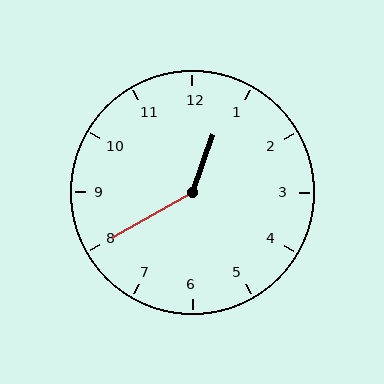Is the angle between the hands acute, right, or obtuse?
It is obtuse.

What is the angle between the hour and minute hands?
Approximately 140 degrees.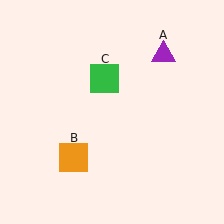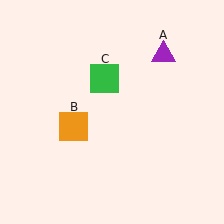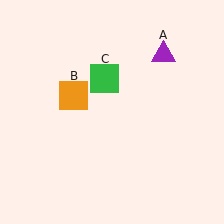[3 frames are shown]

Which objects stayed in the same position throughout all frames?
Purple triangle (object A) and green square (object C) remained stationary.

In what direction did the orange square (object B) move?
The orange square (object B) moved up.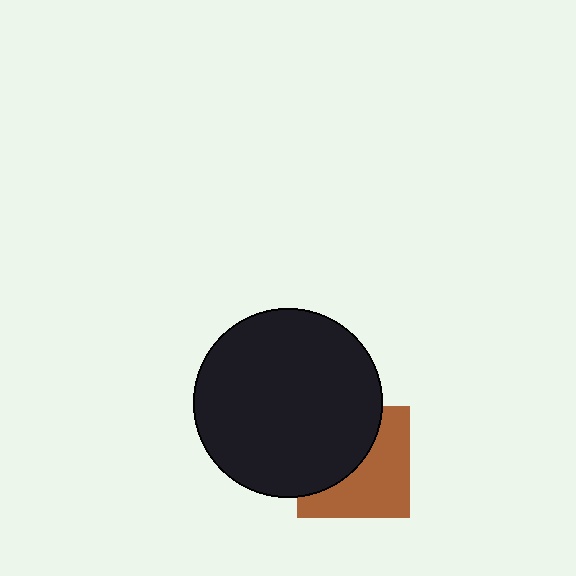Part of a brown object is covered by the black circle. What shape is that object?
It is a square.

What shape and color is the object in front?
The object in front is a black circle.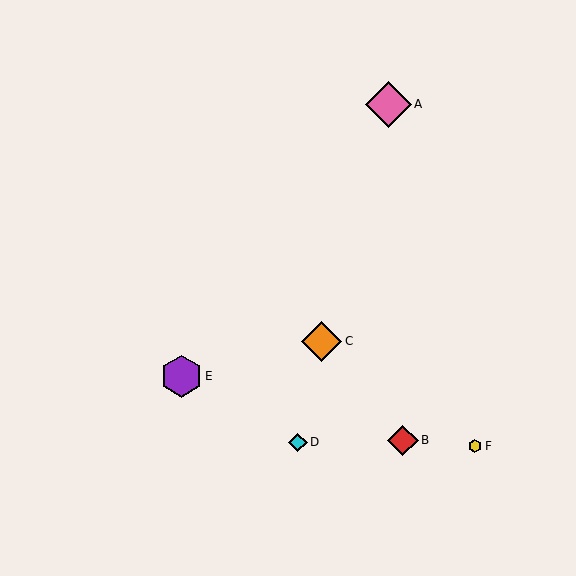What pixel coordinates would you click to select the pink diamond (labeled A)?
Click at (388, 104) to select the pink diamond A.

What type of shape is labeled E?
Shape E is a purple hexagon.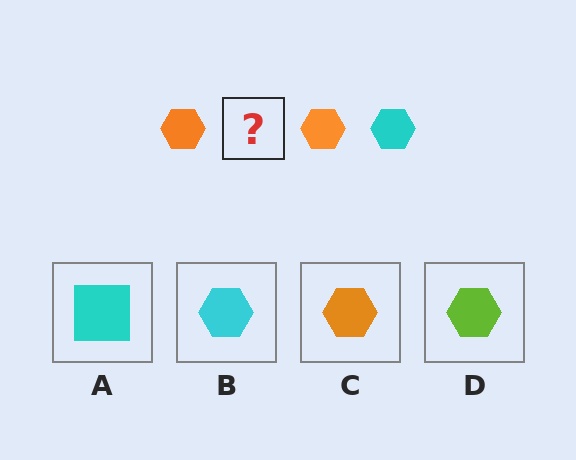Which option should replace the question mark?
Option B.